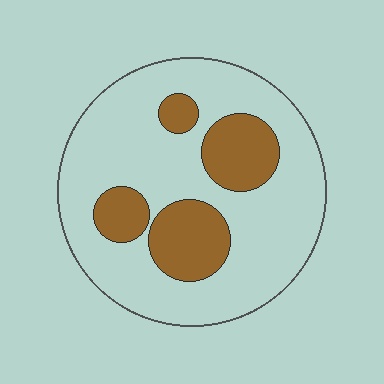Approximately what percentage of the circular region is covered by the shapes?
Approximately 25%.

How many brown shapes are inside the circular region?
4.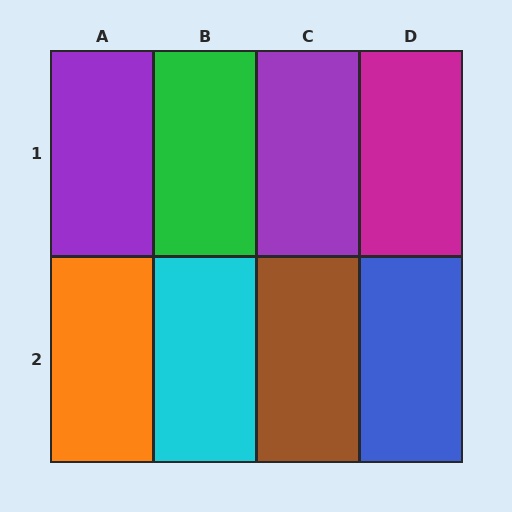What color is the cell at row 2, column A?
Orange.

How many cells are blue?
1 cell is blue.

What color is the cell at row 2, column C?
Brown.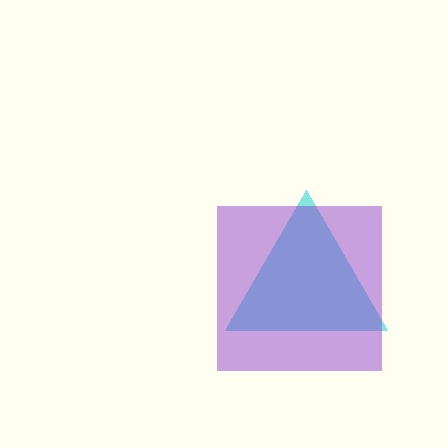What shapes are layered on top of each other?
The layered shapes are: a cyan triangle, a purple square.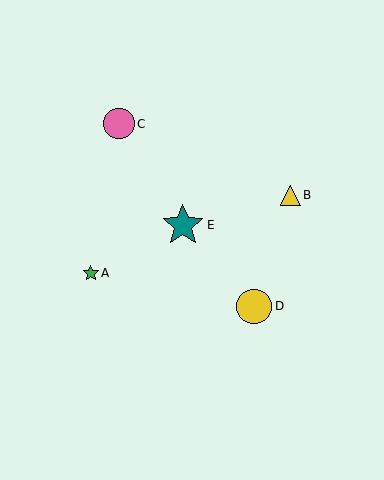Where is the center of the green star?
The center of the green star is at (91, 273).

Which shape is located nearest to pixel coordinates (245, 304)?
The yellow circle (labeled D) at (254, 306) is nearest to that location.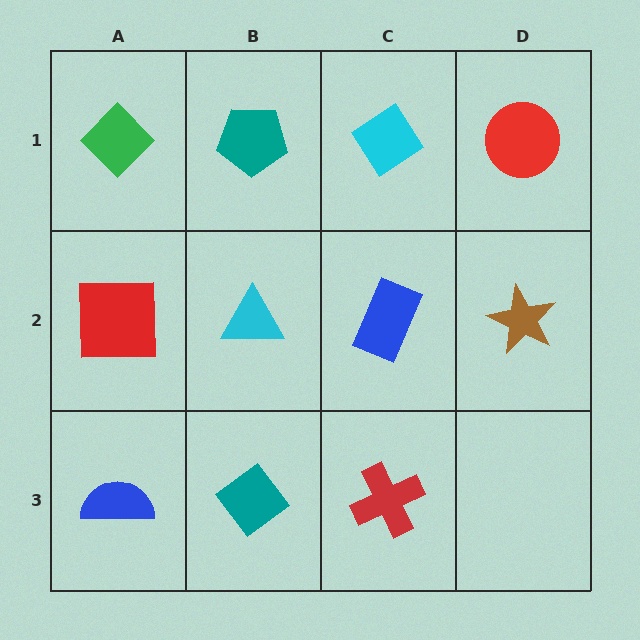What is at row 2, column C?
A blue rectangle.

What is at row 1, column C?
A cyan diamond.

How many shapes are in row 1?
4 shapes.